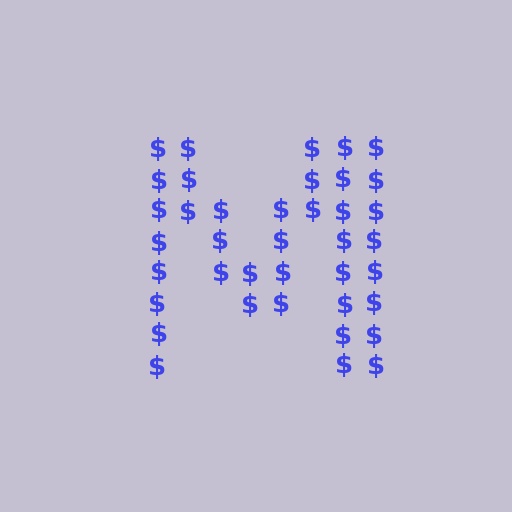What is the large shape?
The large shape is the letter M.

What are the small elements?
The small elements are dollar signs.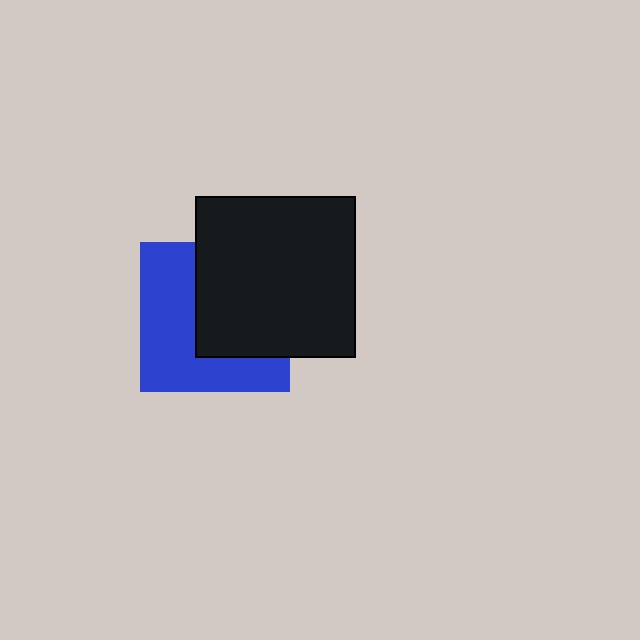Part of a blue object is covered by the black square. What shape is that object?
It is a square.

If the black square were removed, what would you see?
You would see the complete blue square.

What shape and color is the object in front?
The object in front is a black square.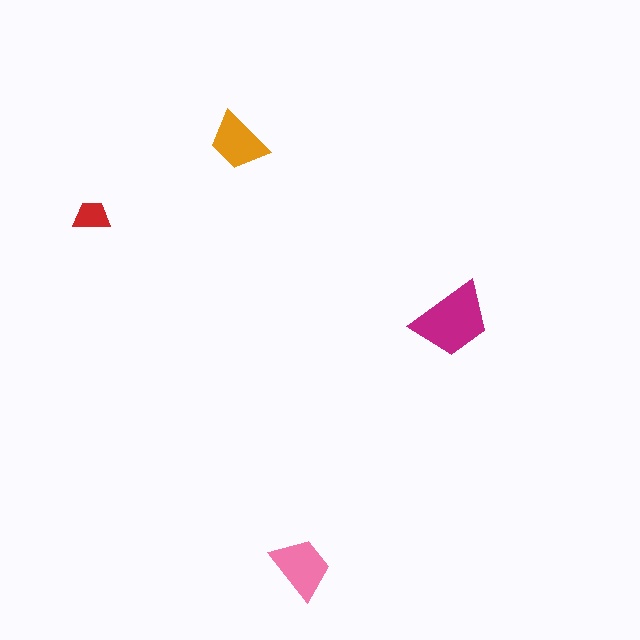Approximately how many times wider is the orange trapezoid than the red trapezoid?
About 1.5 times wider.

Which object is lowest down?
The pink trapezoid is bottommost.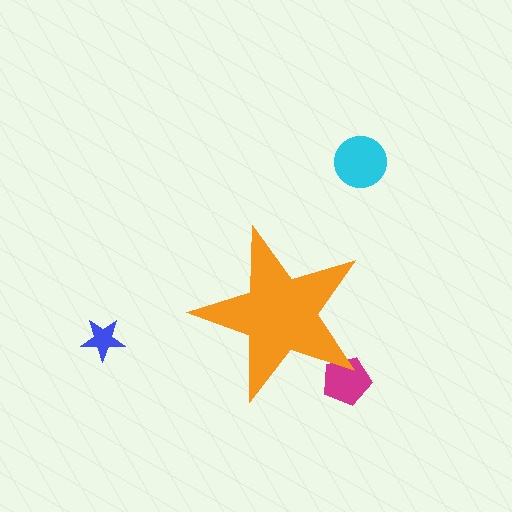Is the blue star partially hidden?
No, the blue star is fully visible.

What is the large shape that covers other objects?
An orange star.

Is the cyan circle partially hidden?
No, the cyan circle is fully visible.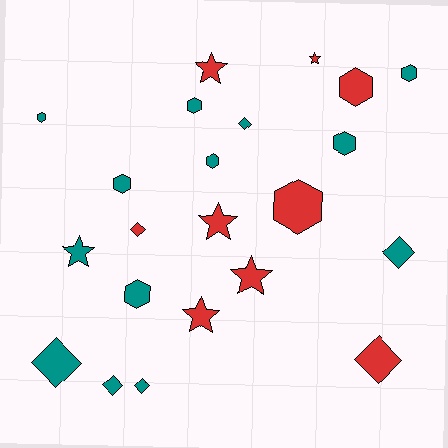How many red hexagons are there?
There are 2 red hexagons.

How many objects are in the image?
There are 22 objects.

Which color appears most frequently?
Teal, with 13 objects.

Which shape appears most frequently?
Hexagon, with 9 objects.